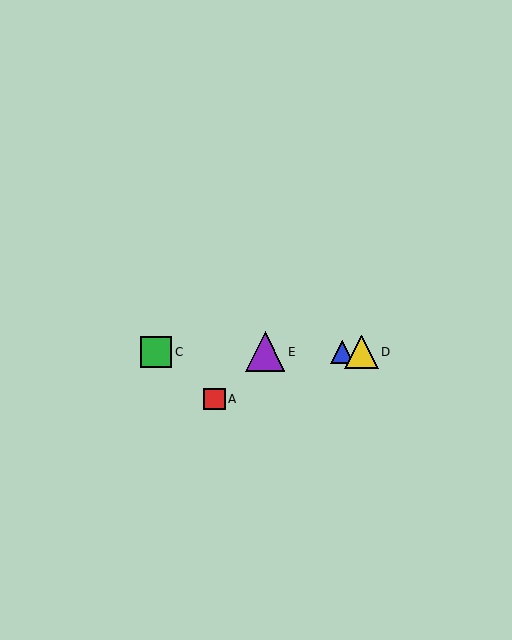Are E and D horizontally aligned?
Yes, both are at y≈352.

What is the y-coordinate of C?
Object C is at y≈352.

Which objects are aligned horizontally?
Objects B, C, D, E are aligned horizontally.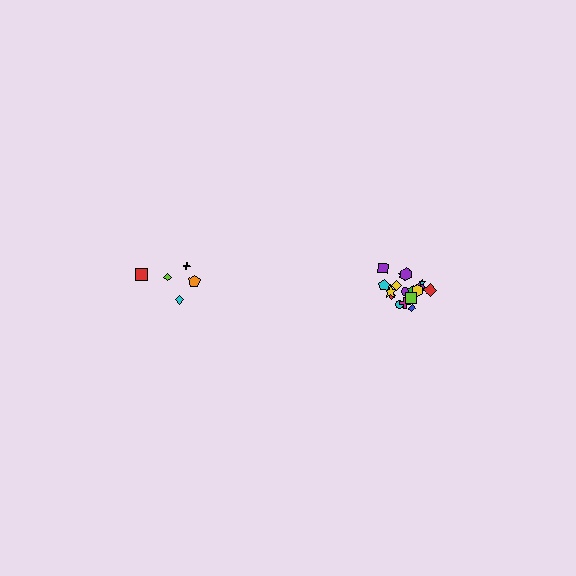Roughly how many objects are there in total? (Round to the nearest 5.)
Roughly 25 objects in total.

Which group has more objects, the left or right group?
The right group.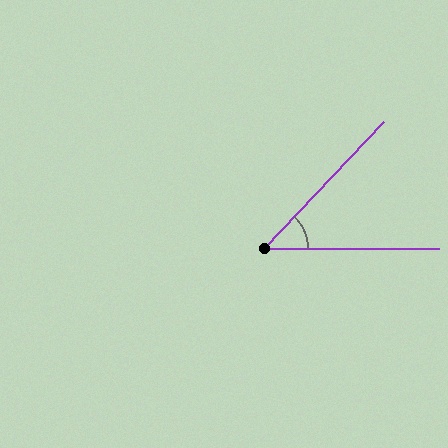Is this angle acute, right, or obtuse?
It is acute.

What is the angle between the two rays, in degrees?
Approximately 47 degrees.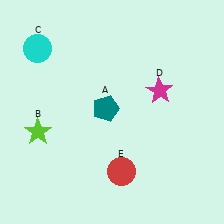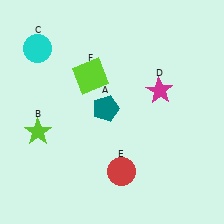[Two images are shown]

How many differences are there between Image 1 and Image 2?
There is 1 difference between the two images.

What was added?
A lime square (F) was added in Image 2.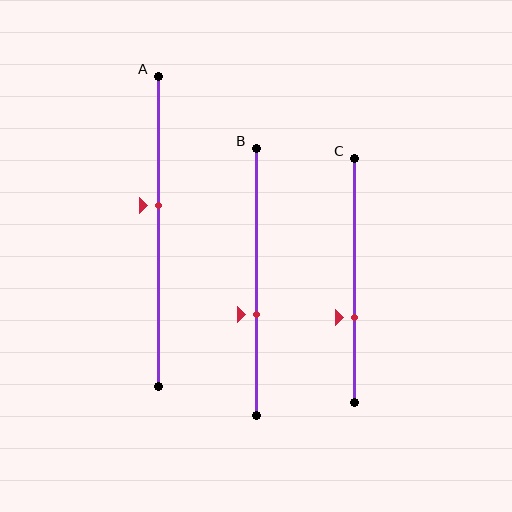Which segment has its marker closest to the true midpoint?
Segment A has its marker closest to the true midpoint.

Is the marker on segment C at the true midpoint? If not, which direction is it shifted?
No, the marker on segment C is shifted downward by about 15% of the segment length.